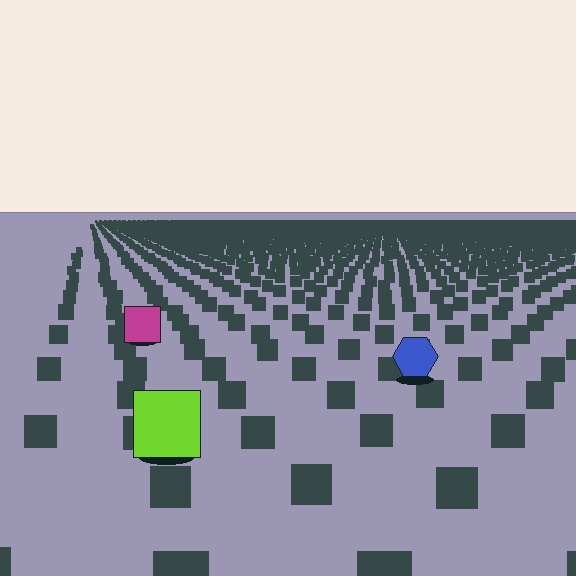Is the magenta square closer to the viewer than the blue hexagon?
No. The blue hexagon is closer — you can tell from the texture gradient: the ground texture is coarser near it.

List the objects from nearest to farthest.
From nearest to farthest: the lime square, the blue hexagon, the magenta square.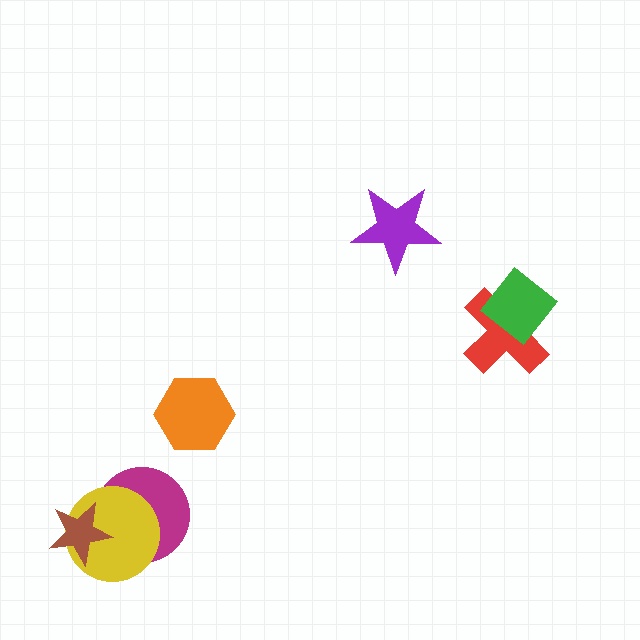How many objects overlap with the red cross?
1 object overlaps with the red cross.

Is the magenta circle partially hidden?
Yes, it is partially covered by another shape.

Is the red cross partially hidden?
Yes, it is partially covered by another shape.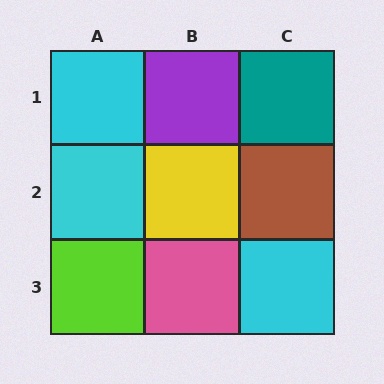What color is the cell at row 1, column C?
Teal.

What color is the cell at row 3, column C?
Cyan.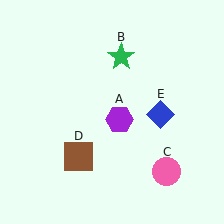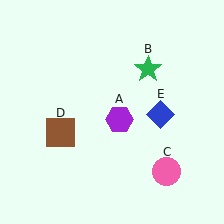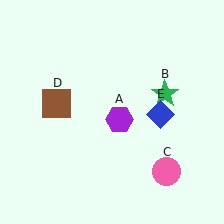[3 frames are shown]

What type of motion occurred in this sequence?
The green star (object B), brown square (object D) rotated clockwise around the center of the scene.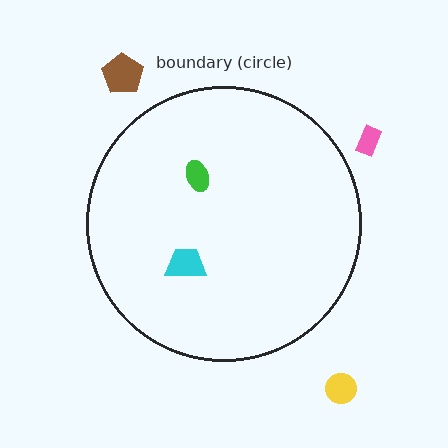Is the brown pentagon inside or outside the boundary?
Outside.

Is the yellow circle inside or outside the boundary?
Outside.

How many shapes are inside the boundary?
2 inside, 3 outside.